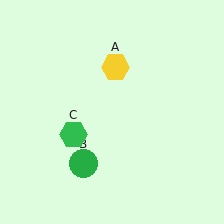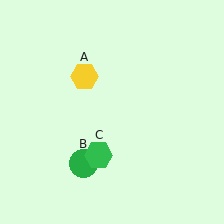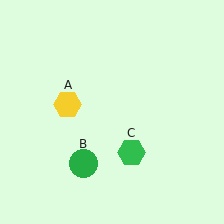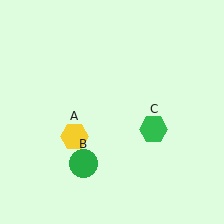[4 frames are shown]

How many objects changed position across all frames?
2 objects changed position: yellow hexagon (object A), green hexagon (object C).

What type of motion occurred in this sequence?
The yellow hexagon (object A), green hexagon (object C) rotated counterclockwise around the center of the scene.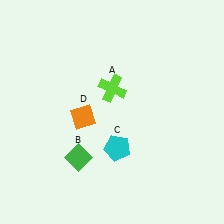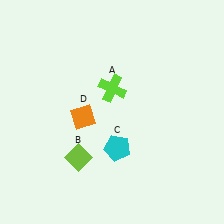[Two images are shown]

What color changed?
The diamond (B) changed from green in Image 1 to lime in Image 2.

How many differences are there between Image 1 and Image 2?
There is 1 difference between the two images.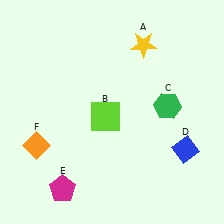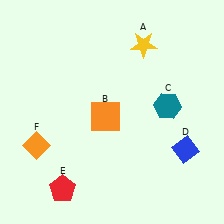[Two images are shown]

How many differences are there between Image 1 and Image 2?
There are 3 differences between the two images.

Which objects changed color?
B changed from lime to orange. C changed from green to teal. E changed from magenta to red.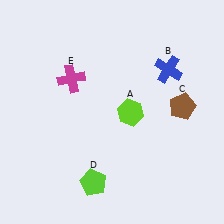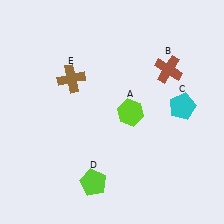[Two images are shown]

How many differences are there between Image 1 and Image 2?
There are 3 differences between the two images.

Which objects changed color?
B changed from blue to brown. C changed from brown to cyan. E changed from magenta to brown.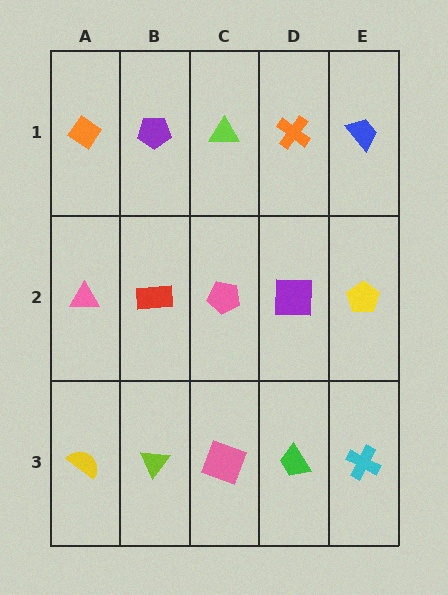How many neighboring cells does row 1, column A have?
2.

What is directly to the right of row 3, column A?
A lime triangle.